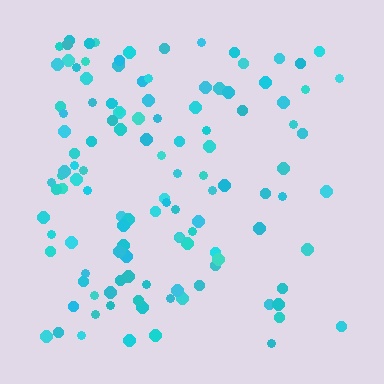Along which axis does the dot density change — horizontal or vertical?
Horizontal.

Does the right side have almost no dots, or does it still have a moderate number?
Still a moderate number, just noticeably fewer than the left.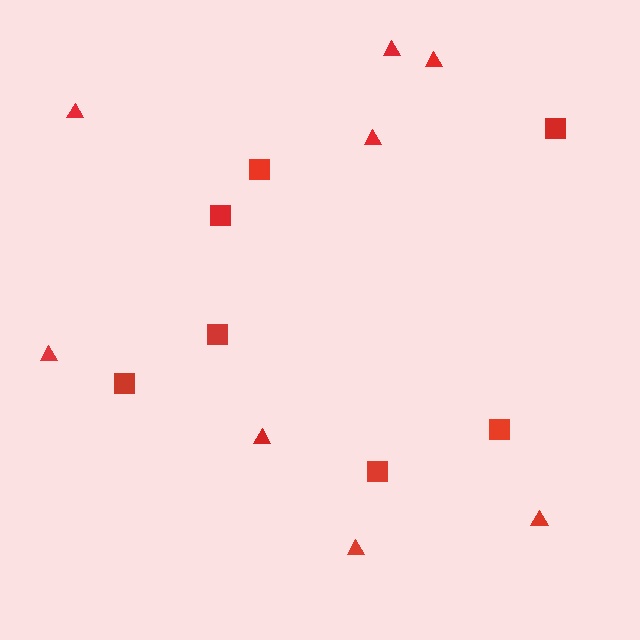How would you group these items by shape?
There are 2 groups: one group of triangles (8) and one group of squares (7).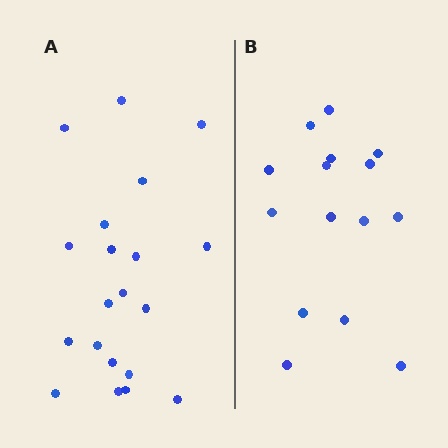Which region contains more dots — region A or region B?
Region A (the left region) has more dots.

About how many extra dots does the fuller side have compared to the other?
Region A has about 5 more dots than region B.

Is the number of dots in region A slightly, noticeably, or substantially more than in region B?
Region A has noticeably more, but not dramatically so. The ratio is roughly 1.3 to 1.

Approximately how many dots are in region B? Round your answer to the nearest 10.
About 20 dots. (The exact count is 15, which rounds to 20.)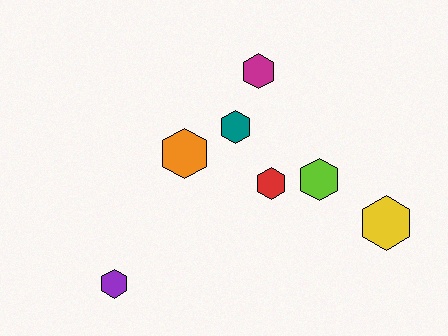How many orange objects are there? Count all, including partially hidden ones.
There is 1 orange object.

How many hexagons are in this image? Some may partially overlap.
There are 7 hexagons.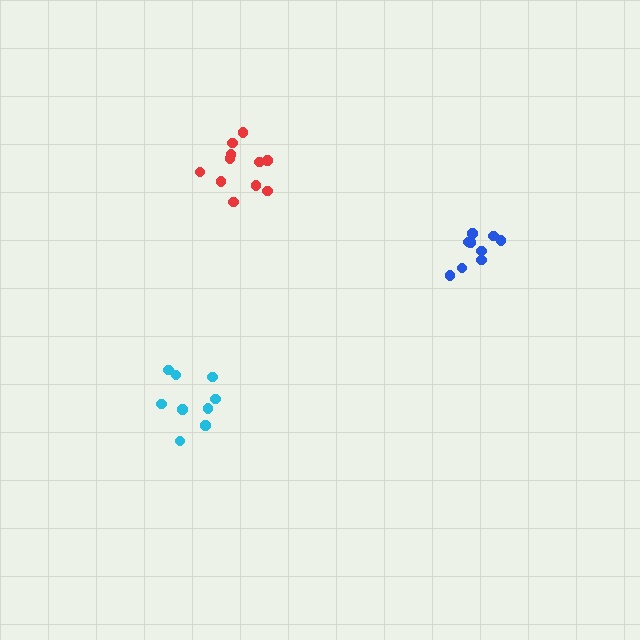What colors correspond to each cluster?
The clusters are colored: red, cyan, blue.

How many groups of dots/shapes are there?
There are 3 groups.